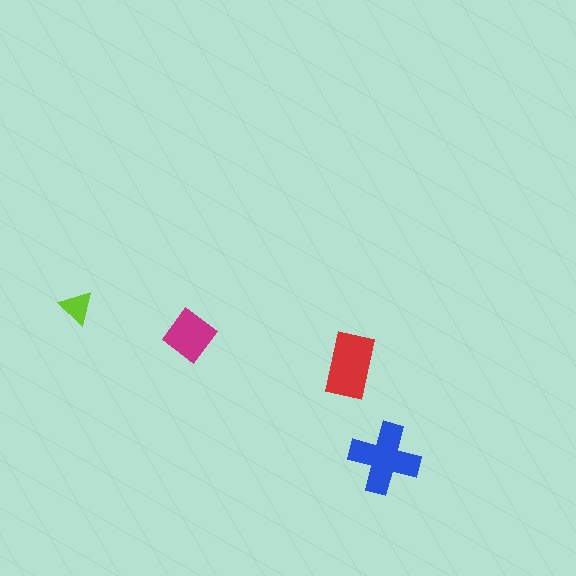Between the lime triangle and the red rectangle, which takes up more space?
The red rectangle.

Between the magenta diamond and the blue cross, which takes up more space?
The blue cross.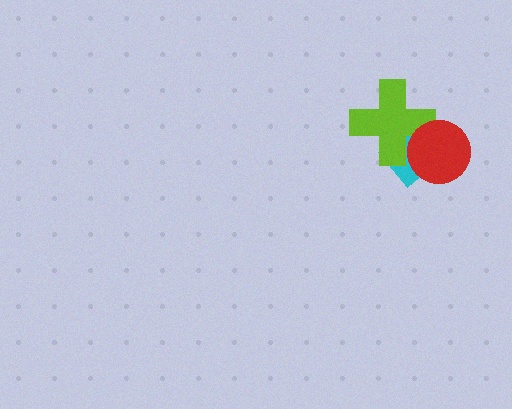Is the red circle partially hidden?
No, no other shape covers it.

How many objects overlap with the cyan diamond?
2 objects overlap with the cyan diamond.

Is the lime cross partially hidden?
Yes, it is partially covered by another shape.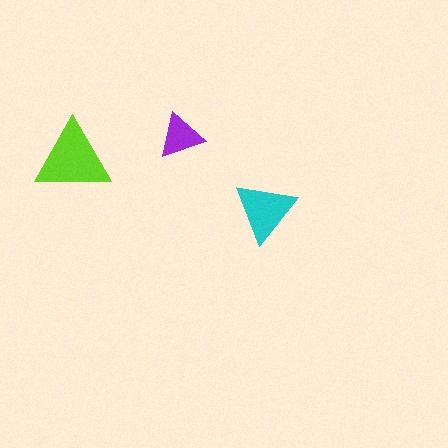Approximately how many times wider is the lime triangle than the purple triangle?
About 1.5 times wider.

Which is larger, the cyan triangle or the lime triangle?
The lime one.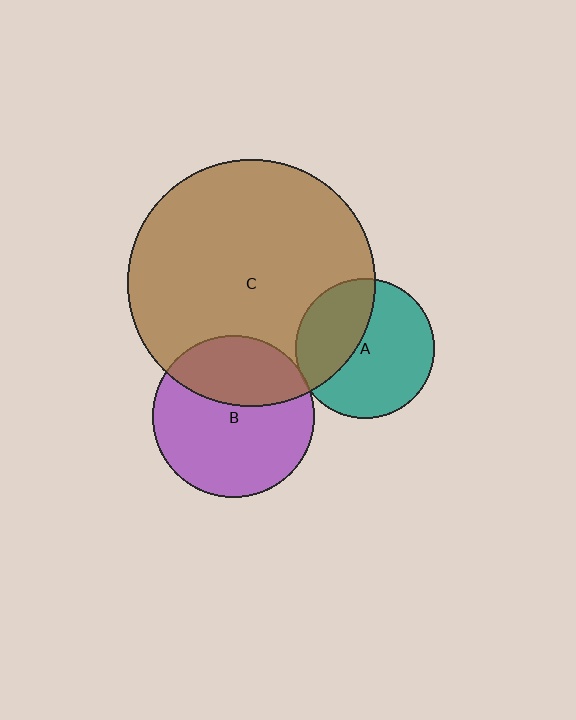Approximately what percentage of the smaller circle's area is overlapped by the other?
Approximately 5%.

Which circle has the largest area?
Circle C (brown).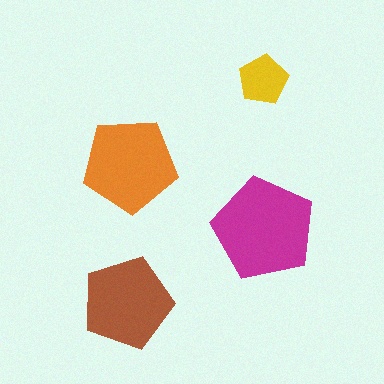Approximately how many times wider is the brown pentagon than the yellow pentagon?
About 2 times wider.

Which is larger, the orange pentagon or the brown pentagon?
The orange one.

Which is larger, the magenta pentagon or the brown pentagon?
The magenta one.